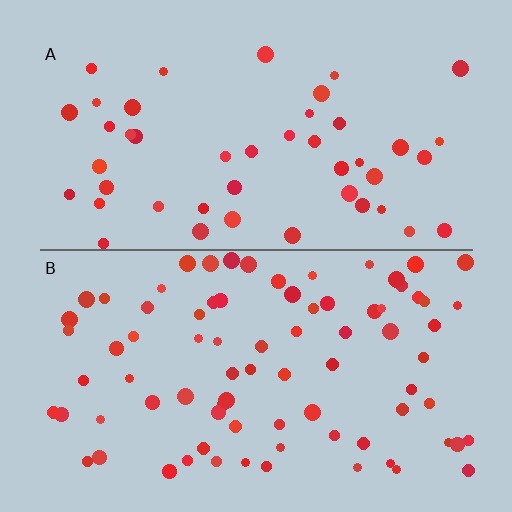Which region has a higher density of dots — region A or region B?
B (the bottom).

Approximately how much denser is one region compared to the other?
Approximately 1.8× — region B over region A.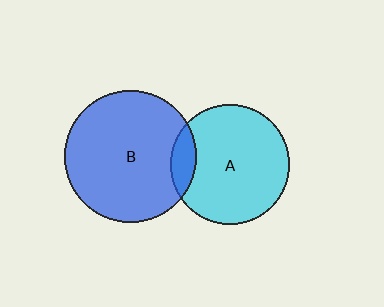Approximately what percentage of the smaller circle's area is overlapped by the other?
Approximately 10%.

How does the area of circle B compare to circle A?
Approximately 1.2 times.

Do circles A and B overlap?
Yes.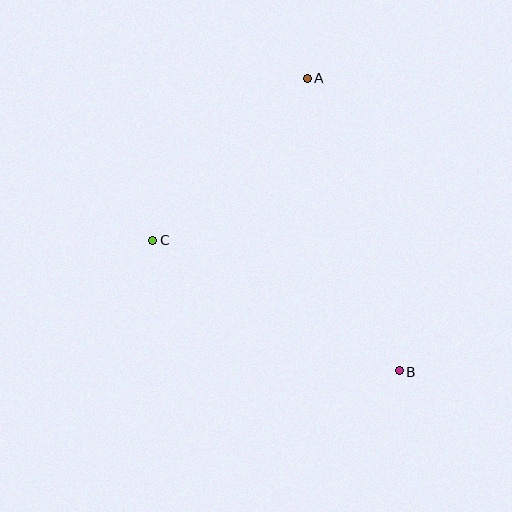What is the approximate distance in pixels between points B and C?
The distance between B and C is approximately 279 pixels.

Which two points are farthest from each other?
Points A and B are farthest from each other.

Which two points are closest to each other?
Points A and C are closest to each other.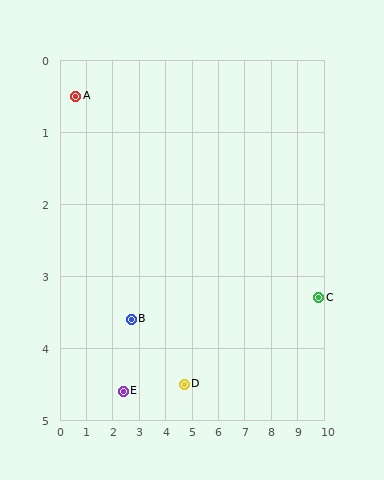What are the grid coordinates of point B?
Point B is at approximately (2.7, 3.6).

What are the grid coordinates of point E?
Point E is at approximately (2.4, 4.6).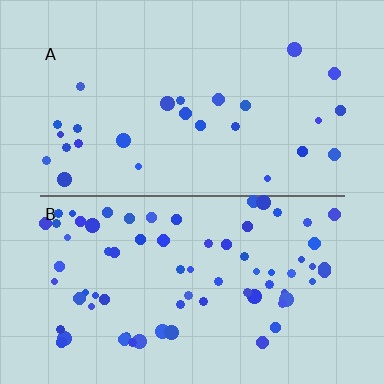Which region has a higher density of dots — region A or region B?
B (the bottom).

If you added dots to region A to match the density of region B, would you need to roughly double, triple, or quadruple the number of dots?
Approximately triple.